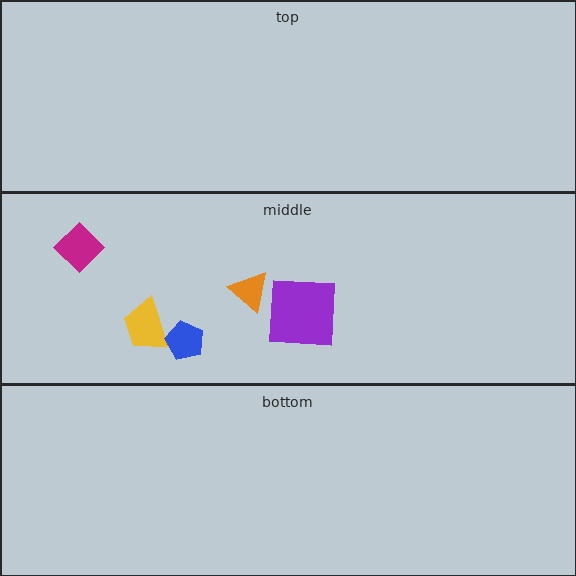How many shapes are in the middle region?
5.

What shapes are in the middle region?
The yellow trapezoid, the purple square, the blue pentagon, the magenta diamond, the orange triangle.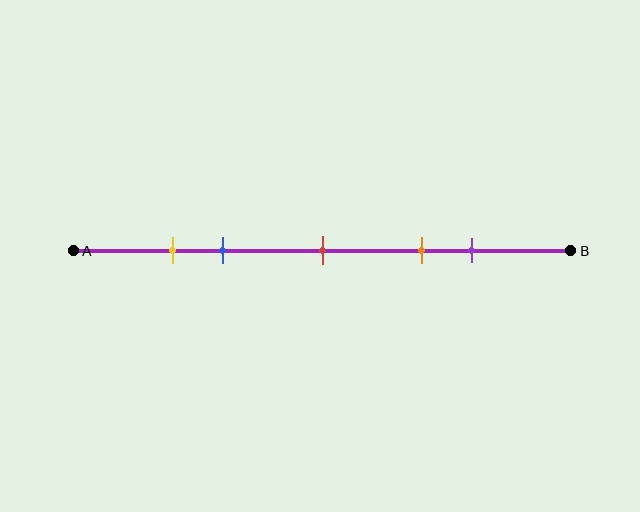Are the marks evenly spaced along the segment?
No, the marks are not evenly spaced.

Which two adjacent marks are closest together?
The yellow and blue marks are the closest adjacent pair.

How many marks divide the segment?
There are 5 marks dividing the segment.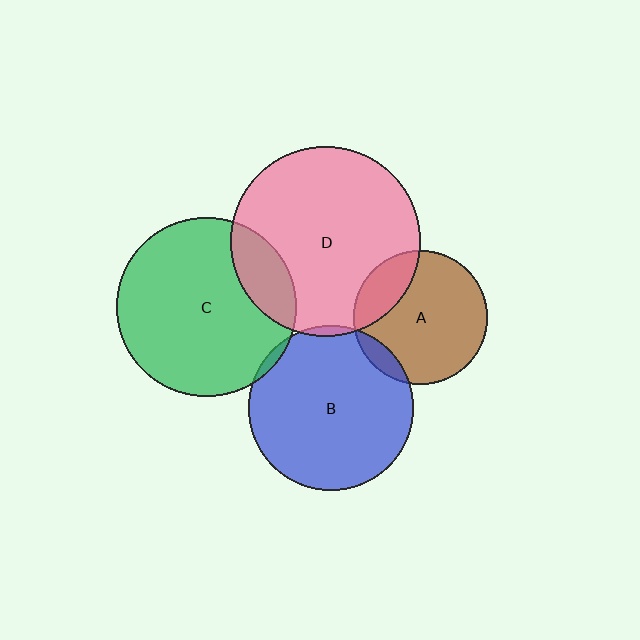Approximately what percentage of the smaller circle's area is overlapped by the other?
Approximately 5%.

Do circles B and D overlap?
Yes.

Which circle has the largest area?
Circle D (pink).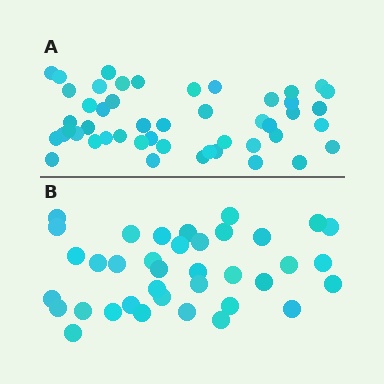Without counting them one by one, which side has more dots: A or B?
Region A (the top region) has more dots.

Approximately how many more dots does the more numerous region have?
Region A has roughly 12 or so more dots than region B.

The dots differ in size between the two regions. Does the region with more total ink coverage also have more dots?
No. Region B has more total ink coverage because its dots are larger, but region A actually contains more individual dots. Total area can be misleading — the number of items is what matters here.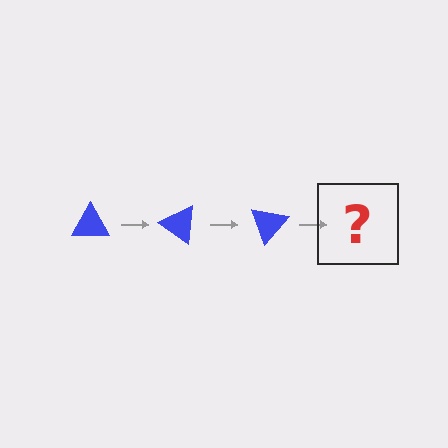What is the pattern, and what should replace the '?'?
The pattern is that the triangle rotates 35 degrees each step. The '?' should be a blue triangle rotated 105 degrees.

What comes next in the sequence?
The next element should be a blue triangle rotated 105 degrees.